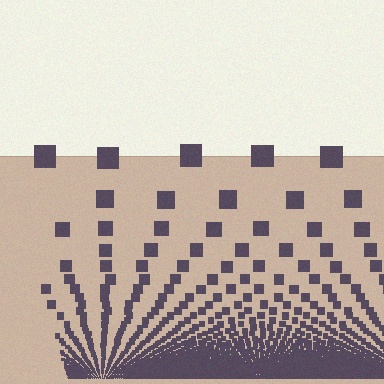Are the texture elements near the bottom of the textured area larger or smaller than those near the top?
Smaller. The gradient is inverted — elements near the bottom are smaller and denser.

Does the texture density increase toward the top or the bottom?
Density increases toward the bottom.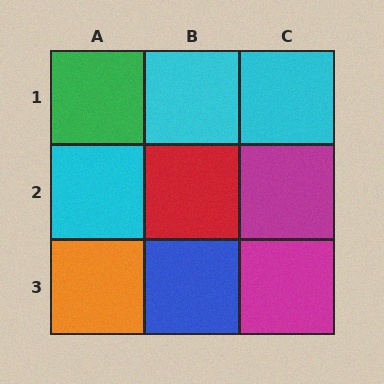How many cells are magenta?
2 cells are magenta.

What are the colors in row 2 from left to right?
Cyan, red, magenta.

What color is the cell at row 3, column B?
Blue.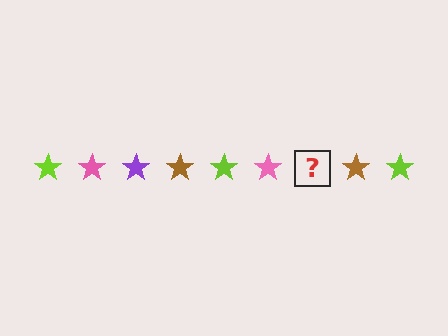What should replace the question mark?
The question mark should be replaced with a purple star.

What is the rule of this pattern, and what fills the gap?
The rule is that the pattern cycles through lime, pink, purple, brown stars. The gap should be filled with a purple star.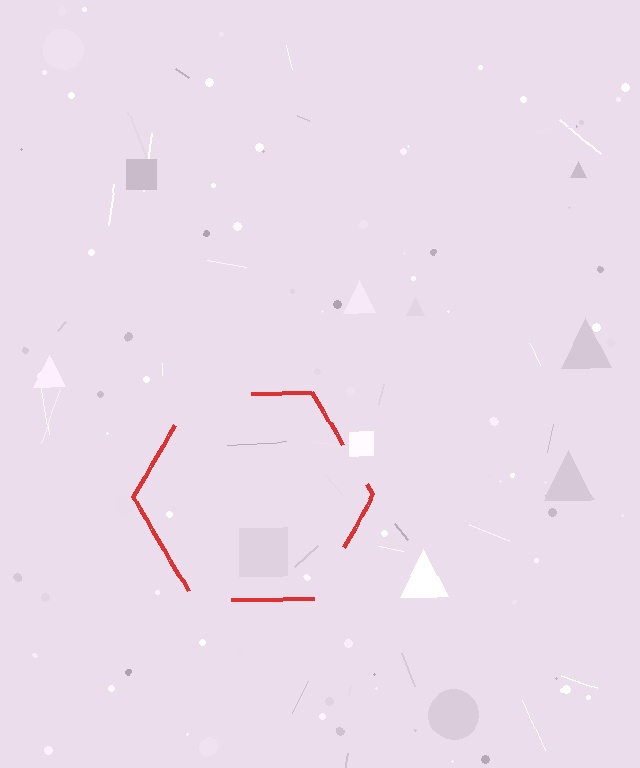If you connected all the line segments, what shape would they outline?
They would outline a hexagon.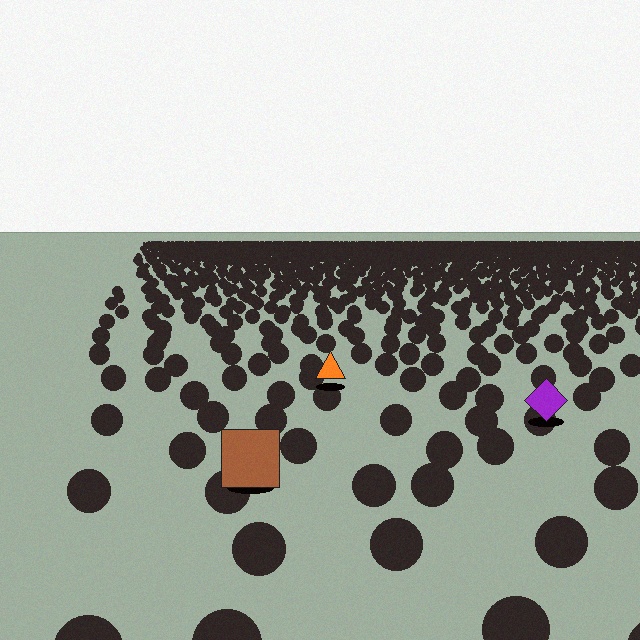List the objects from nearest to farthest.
From nearest to farthest: the brown square, the purple diamond, the orange triangle.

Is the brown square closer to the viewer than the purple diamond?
Yes. The brown square is closer — you can tell from the texture gradient: the ground texture is coarser near it.